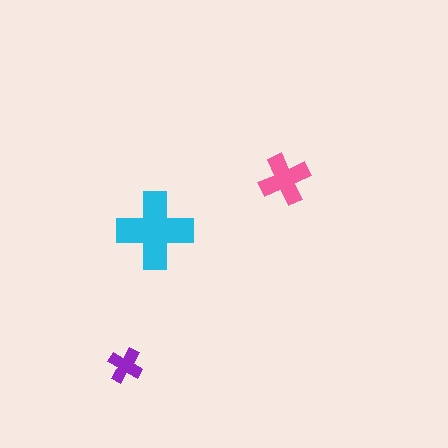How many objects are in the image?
There are 3 objects in the image.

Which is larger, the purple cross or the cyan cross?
The cyan one.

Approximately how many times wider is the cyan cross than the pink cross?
About 1.5 times wider.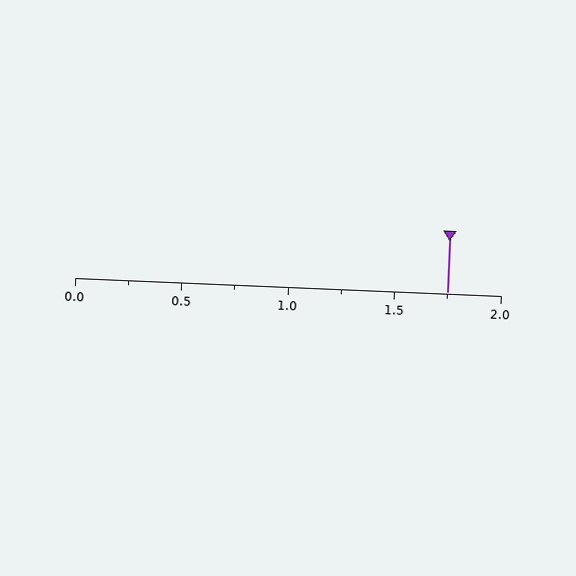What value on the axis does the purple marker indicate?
The marker indicates approximately 1.75.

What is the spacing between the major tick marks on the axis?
The major ticks are spaced 0.5 apart.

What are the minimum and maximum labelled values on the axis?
The axis runs from 0.0 to 2.0.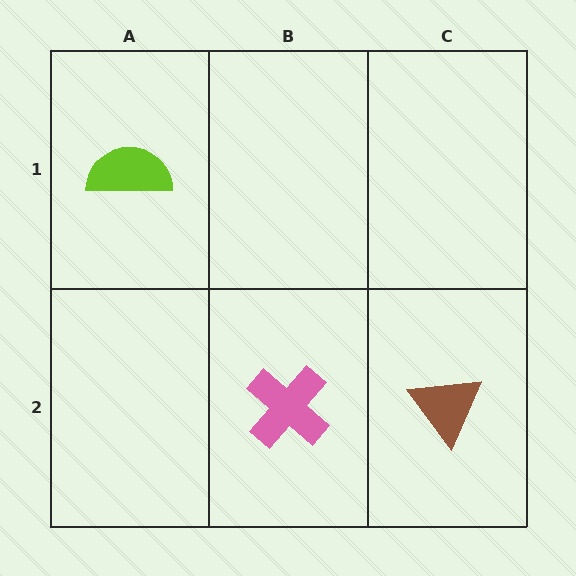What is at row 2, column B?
A pink cross.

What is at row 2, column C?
A brown triangle.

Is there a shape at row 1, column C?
No, that cell is empty.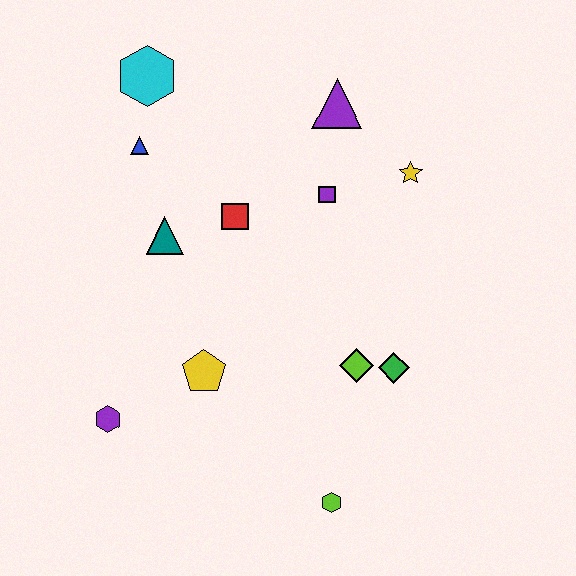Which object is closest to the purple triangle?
The purple square is closest to the purple triangle.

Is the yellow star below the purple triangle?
Yes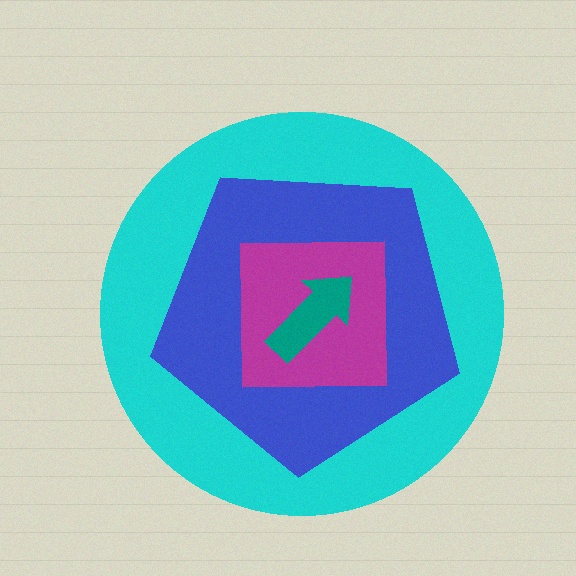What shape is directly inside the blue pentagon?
The magenta square.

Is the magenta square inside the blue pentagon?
Yes.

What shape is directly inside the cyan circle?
The blue pentagon.